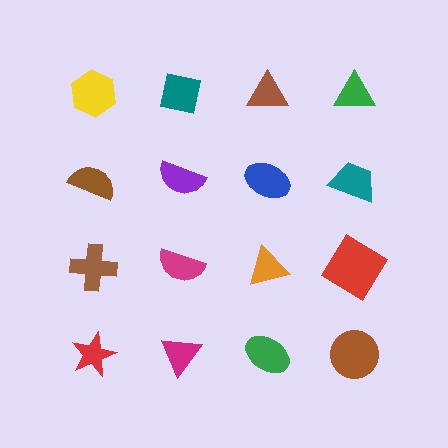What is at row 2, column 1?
A brown semicircle.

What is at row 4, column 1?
A red star.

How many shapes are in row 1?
4 shapes.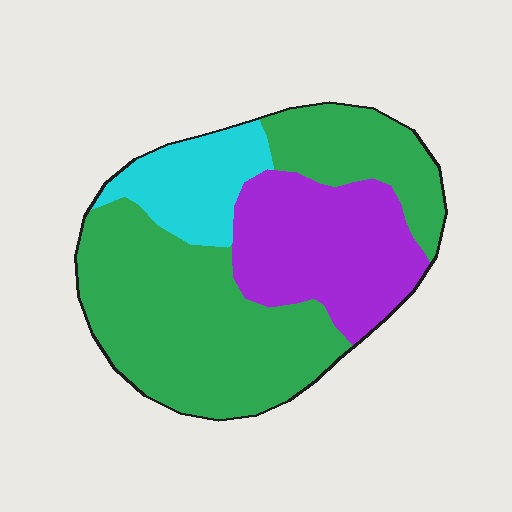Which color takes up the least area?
Cyan, at roughly 15%.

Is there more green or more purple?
Green.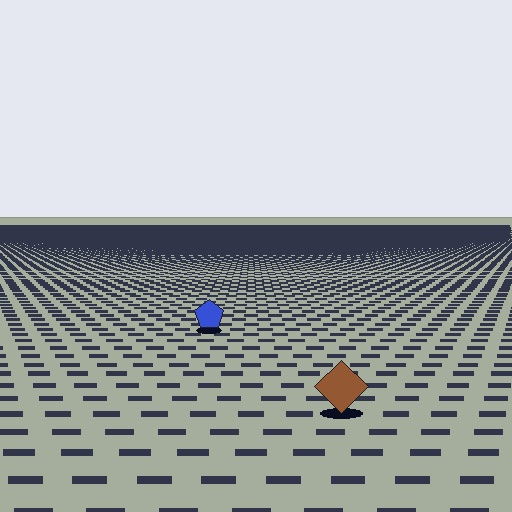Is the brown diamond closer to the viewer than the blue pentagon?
Yes. The brown diamond is closer — you can tell from the texture gradient: the ground texture is coarser near it.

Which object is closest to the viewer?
The brown diamond is closest. The texture marks near it are larger and more spread out.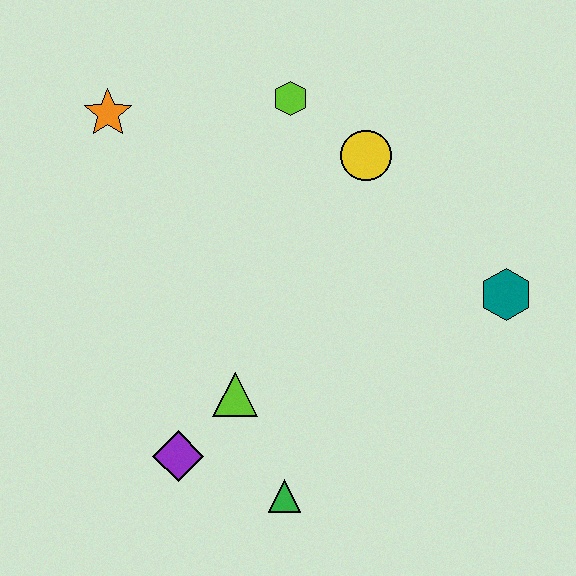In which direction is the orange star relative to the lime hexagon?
The orange star is to the left of the lime hexagon.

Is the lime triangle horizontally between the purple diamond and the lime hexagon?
Yes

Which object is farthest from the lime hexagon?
The green triangle is farthest from the lime hexagon.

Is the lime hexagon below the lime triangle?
No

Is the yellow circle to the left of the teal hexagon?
Yes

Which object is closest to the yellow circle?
The lime hexagon is closest to the yellow circle.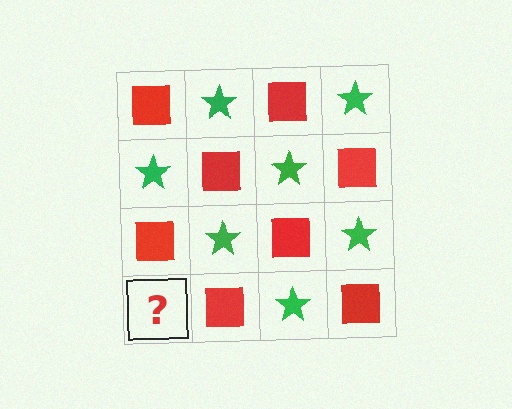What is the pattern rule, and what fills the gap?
The rule is that it alternates red square and green star in a checkerboard pattern. The gap should be filled with a green star.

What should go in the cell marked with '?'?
The missing cell should contain a green star.